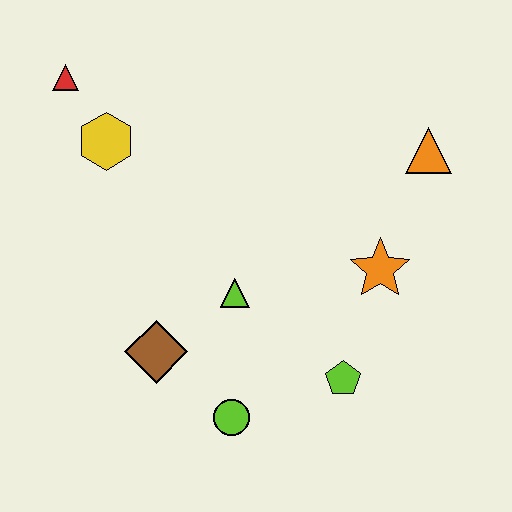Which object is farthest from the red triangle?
The lime pentagon is farthest from the red triangle.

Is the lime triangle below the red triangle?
Yes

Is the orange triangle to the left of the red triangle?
No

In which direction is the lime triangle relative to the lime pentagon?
The lime triangle is to the left of the lime pentagon.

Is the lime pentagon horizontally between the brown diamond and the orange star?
Yes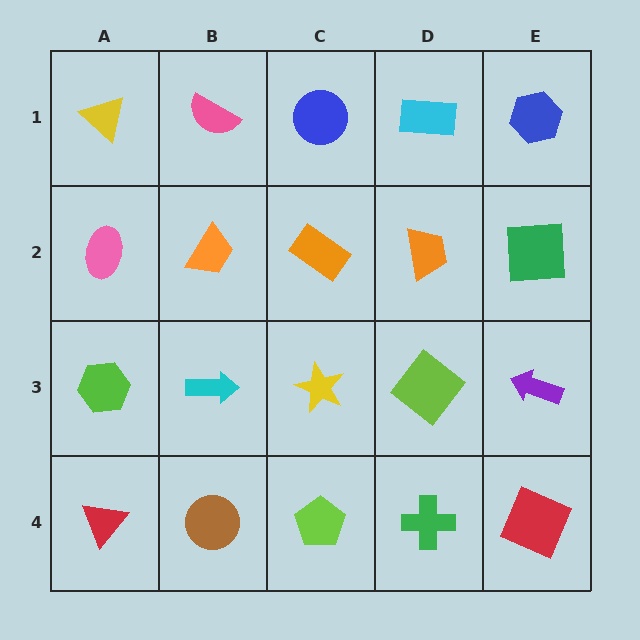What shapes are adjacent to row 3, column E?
A green square (row 2, column E), a red square (row 4, column E), a lime diamond (row 3, column D).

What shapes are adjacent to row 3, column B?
An orange trapezoid (row 2, column B), a brown circle (row 4, column B), a lime hexagon (row 3, column A), a yellow star (row 3, column C).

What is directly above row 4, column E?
A purple arrow.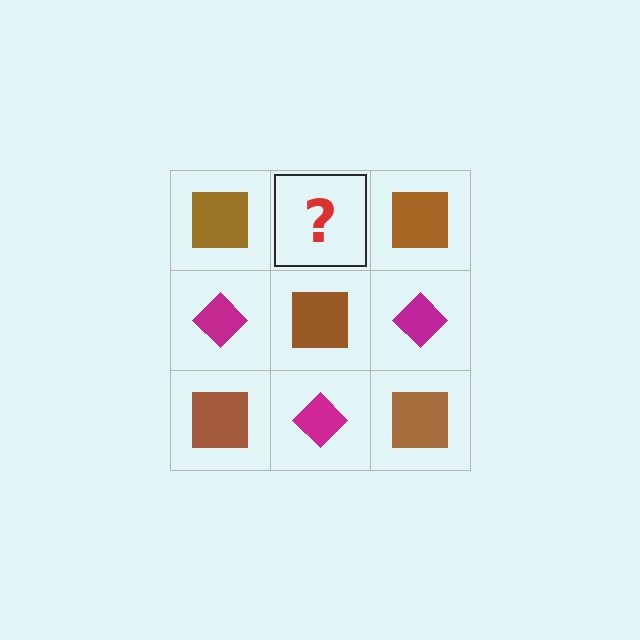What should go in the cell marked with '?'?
The missing cell should contain a magenta diamond.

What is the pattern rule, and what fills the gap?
The rule is that it alternates brown square and magenta diamond in a checkerboard pattern. The gap should be filled with a magenta diamond.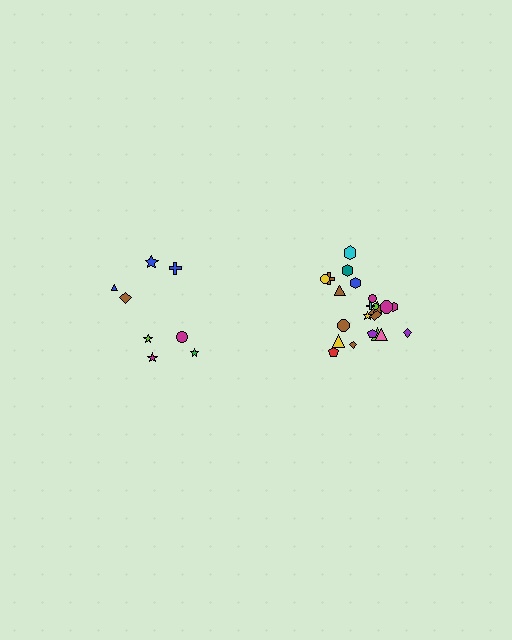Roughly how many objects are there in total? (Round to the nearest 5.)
Roughly 30 objects in total.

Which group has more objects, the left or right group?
The right group.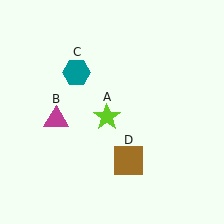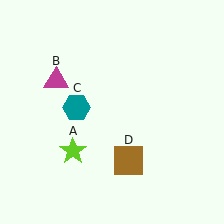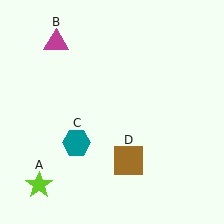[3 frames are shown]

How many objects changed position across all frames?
3 objects changed position: lime star (object A), magenta triangle (object B), teal hexagon (object C).